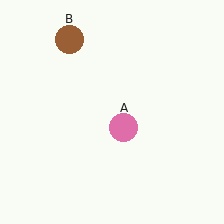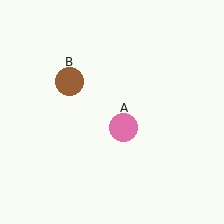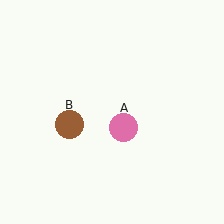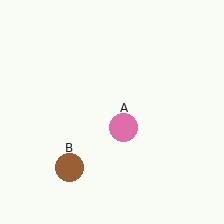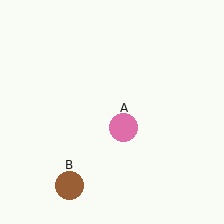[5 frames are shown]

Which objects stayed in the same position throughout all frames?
Pink circle (object A) remained stationary.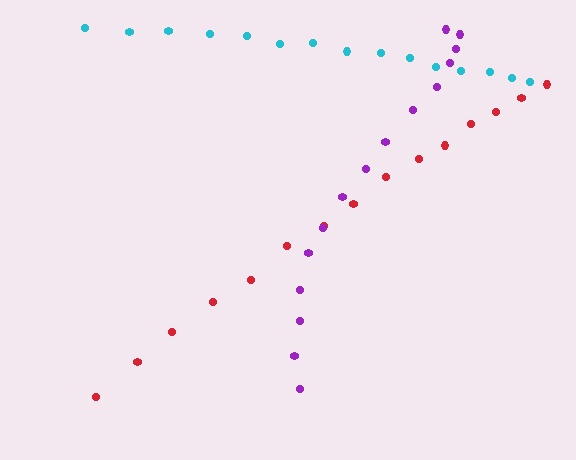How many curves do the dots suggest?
There are 3 distinct paths.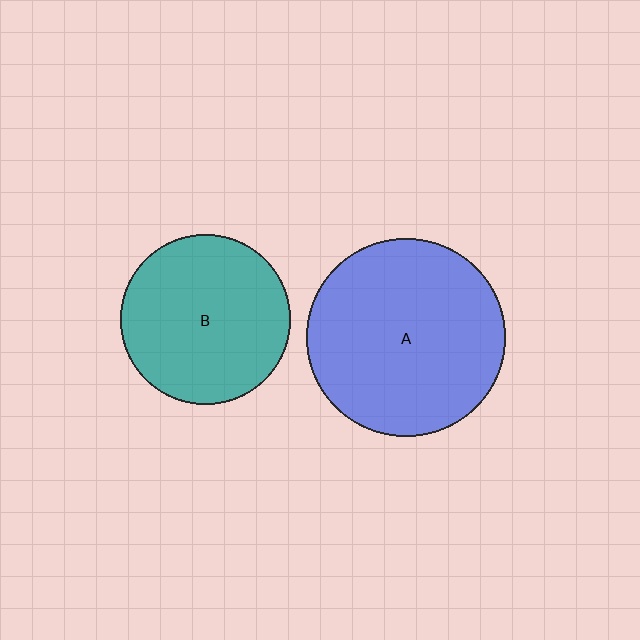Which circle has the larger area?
Circle A (blue).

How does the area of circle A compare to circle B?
Approximately 1.4 times.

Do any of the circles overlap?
No, none of the circles overlap.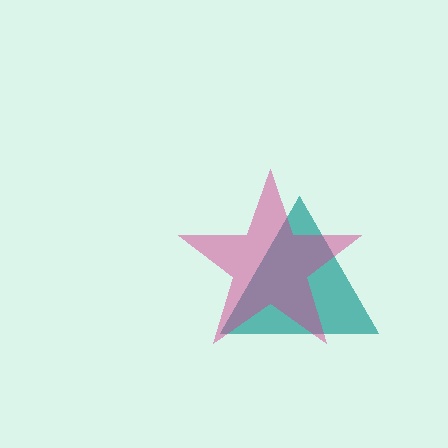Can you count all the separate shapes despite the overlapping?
Yes, there are 2 separate shapes.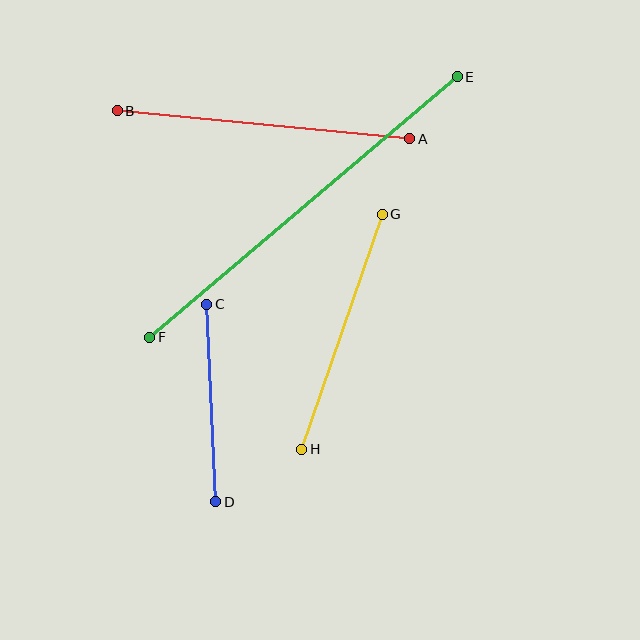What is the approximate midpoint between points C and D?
The midpoint is at approximately (211, 403) pixels.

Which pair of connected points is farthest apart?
Points E and F are farthest apart.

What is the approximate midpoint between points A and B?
The midpoint is at approximately (263, 125) pixels.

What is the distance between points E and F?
The distance is approximately 403 pixels.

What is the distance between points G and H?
The distance is approximately 248 pixels.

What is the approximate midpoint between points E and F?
The midpoint is at approximately (303, 207) pixels.